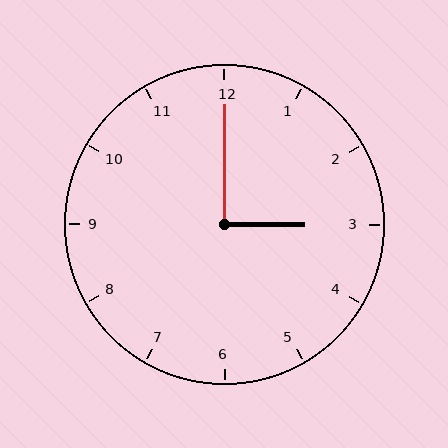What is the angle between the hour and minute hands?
Approximately 90 degrees.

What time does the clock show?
3:00.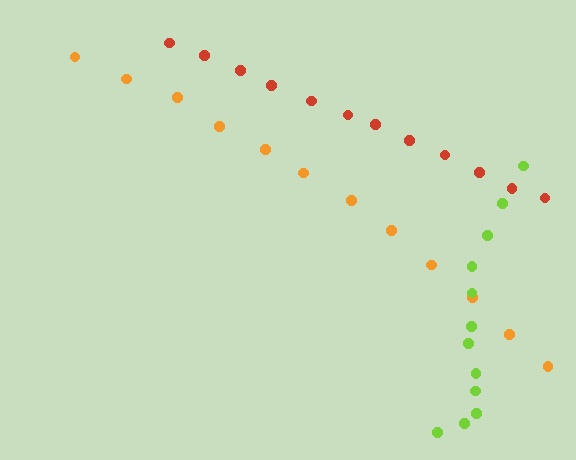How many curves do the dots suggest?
There are 3 distinct paths.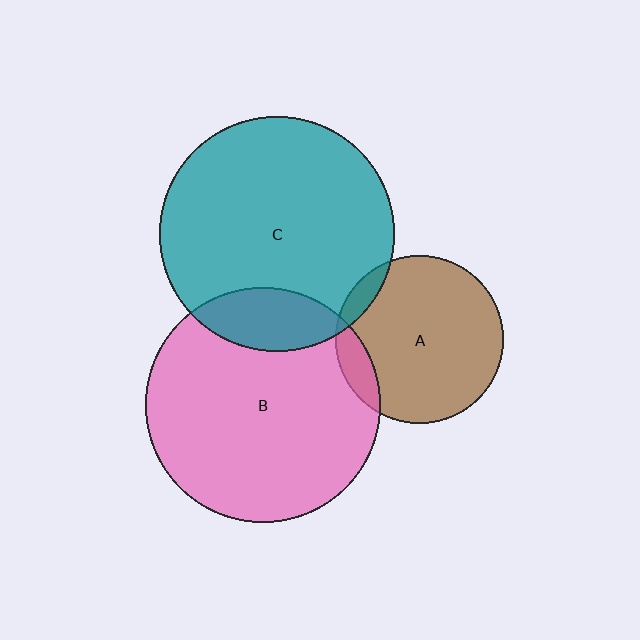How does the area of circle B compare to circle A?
Approximately 2.0 times.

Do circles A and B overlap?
Yes.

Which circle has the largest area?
Circle C (teal).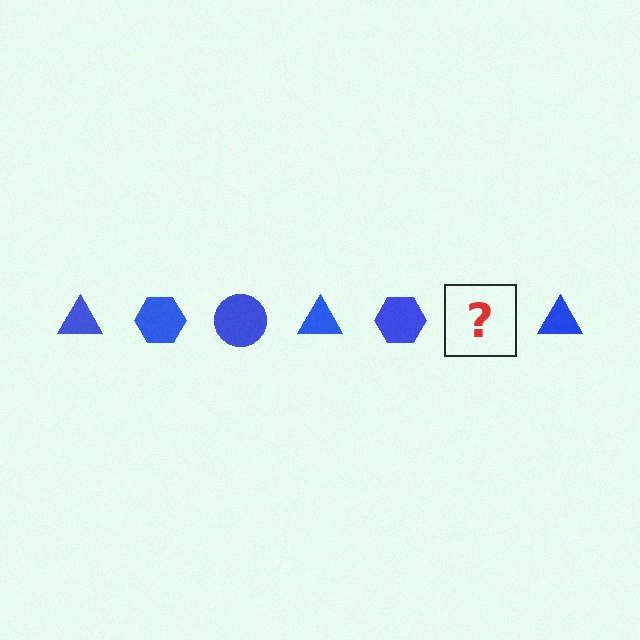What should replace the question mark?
The question mark should be replaced with a blue circle.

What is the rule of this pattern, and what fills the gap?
The rule is that the pattern cycles through triangle, hexagon, circle shapes in blue. The gap should be filled with a blue circle.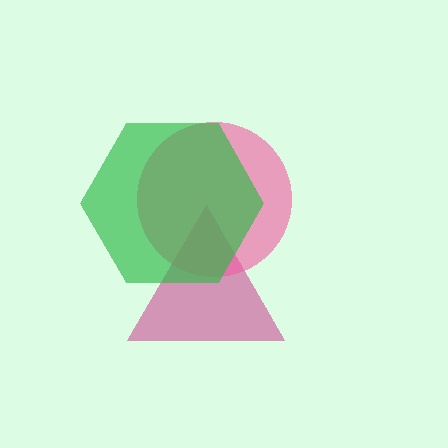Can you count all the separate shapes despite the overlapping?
Yes, there are 3 separate shapes.